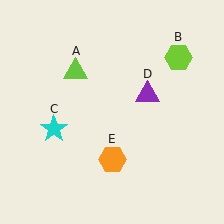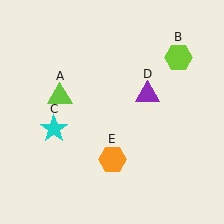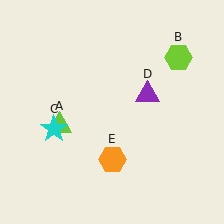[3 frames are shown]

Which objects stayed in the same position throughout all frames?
Lime hexagon (object B) and cyan star (object C) and purple triangle (object D) and orange hexagon (object E) remained stationary.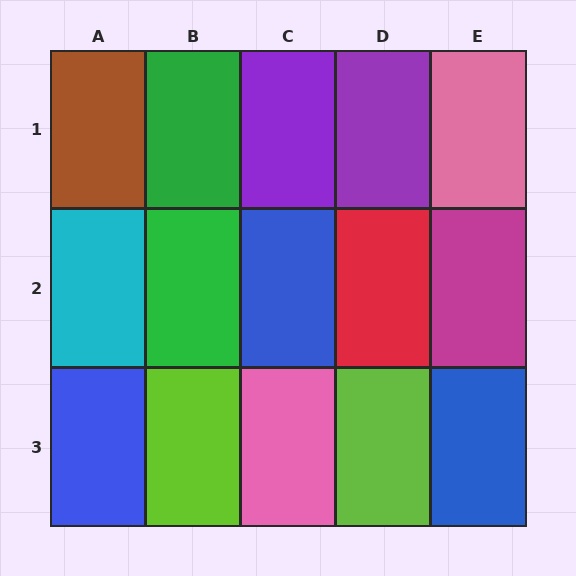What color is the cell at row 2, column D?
Red.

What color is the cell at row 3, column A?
Blue.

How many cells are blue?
3 cells are blue.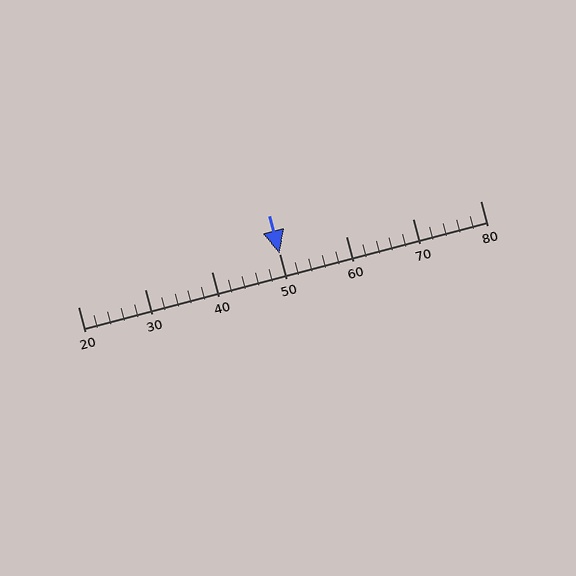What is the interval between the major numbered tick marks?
The major tick marks are spaced 10 units apart.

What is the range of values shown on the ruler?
The ruler shows values from 20 to 80.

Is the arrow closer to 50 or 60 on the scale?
The arrow is closer to 50.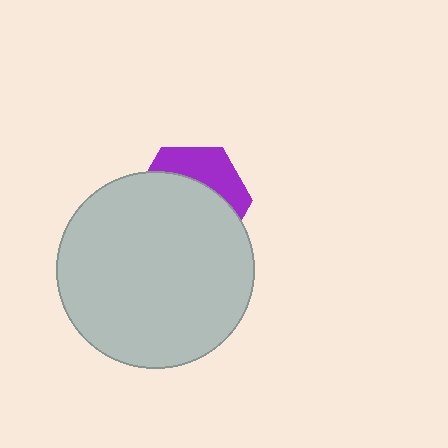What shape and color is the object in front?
The object in front is a light gray circle.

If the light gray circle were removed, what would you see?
You would see the complete purple hexagon.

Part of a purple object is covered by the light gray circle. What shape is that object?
It is a hexagon.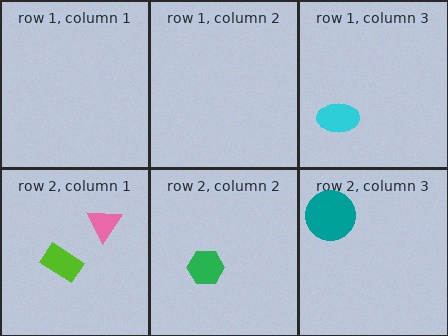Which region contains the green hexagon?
The row 2, column 2 region.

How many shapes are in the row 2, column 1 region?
2.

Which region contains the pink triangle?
The row 2, column 1 region.